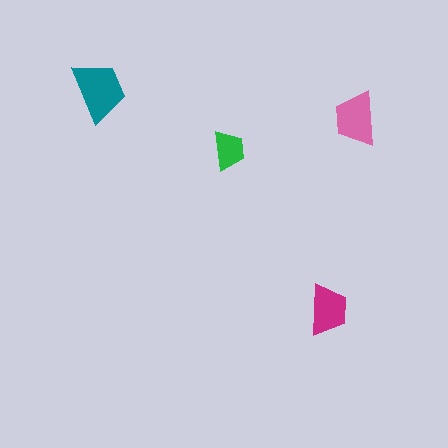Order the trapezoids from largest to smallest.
the teal one, the pink one, the magenta one, the green one.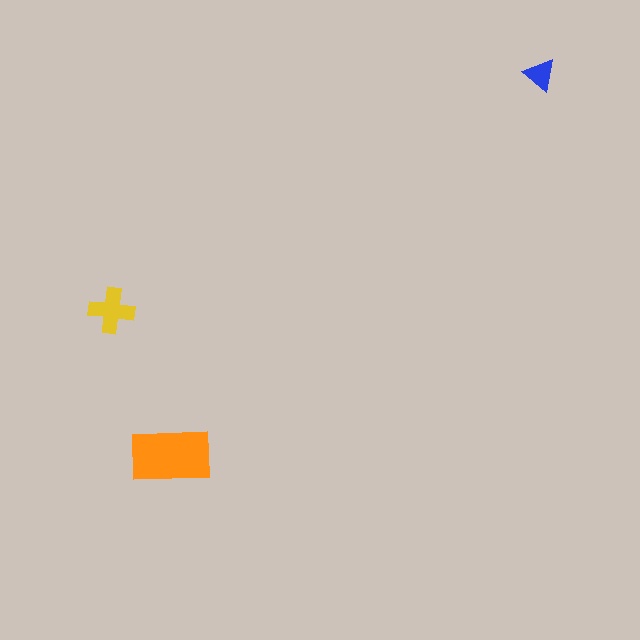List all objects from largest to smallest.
The orange rectangle, the yellow cross, the blue triangle.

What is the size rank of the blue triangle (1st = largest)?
3rd.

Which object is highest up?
The blue triangle is topmost.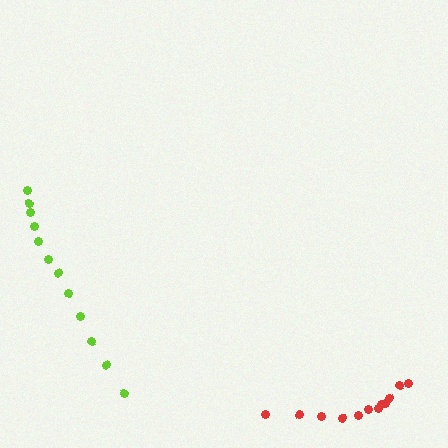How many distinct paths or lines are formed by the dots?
There are 2 distinct paths.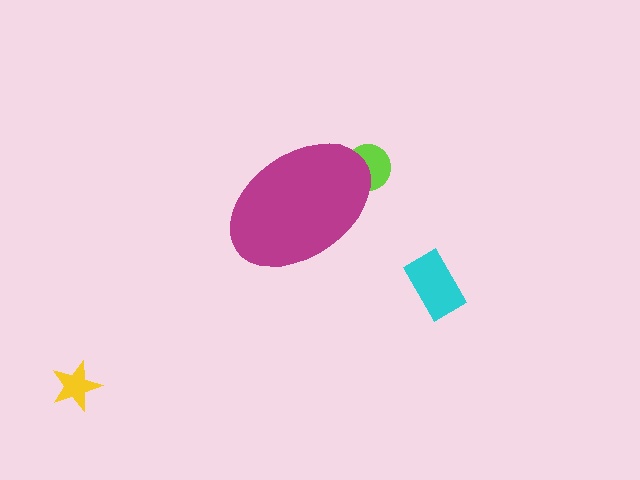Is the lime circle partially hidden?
Yes, the lime circle is partially hidden behind the magenta ellipse.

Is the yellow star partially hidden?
No, the yellow star is fully visible.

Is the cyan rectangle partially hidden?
No, the cyan rectangle is fully visible.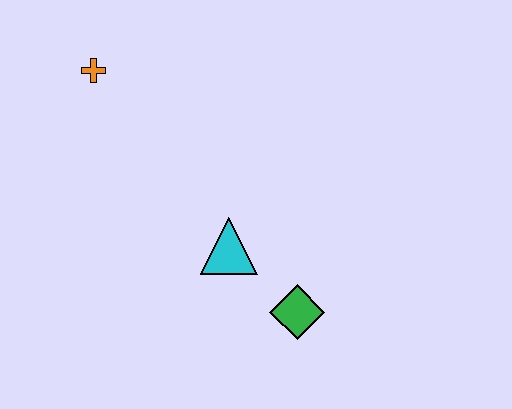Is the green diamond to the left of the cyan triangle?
No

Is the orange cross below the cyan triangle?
No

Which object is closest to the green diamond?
The cyan triangle is closest to the green diamond.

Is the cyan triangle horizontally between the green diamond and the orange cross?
Yes